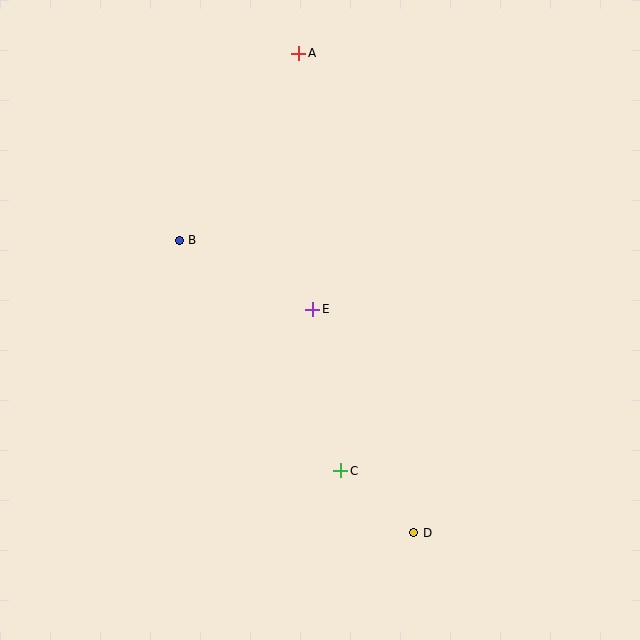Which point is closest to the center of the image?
Point E at (313, 309) is closest to the center.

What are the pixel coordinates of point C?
Point C is at (341, 471).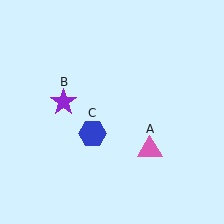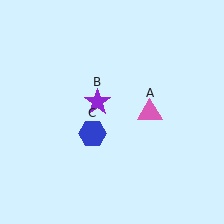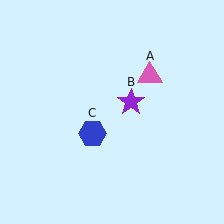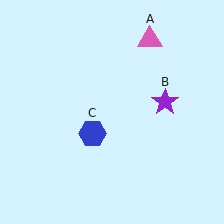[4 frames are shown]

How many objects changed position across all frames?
2 objects changed position: pink triangle (object A), purple star (object B).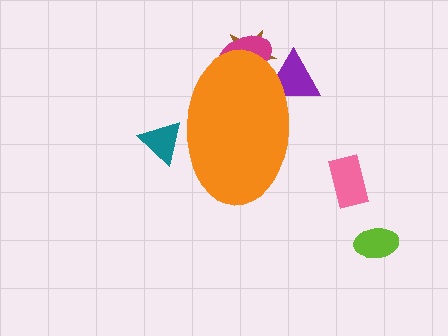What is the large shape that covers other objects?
An orange ellipse.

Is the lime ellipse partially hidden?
No, the lime ellipse is fully visible.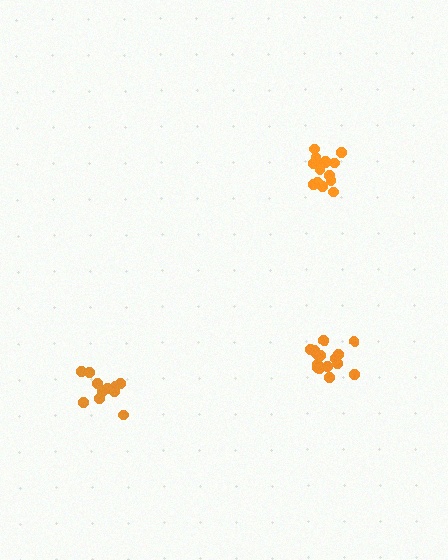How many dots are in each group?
Group 1: 11 dots, Group 2: 15 dots, Group 3: 15 dots (41 total).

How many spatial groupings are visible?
There are 3 spatial groupings.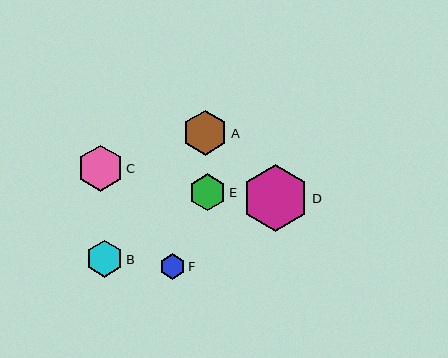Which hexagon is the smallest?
Hexagon F is the smallest with a size of approximately 25 pixels.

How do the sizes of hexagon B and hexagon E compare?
Hexagon B and hexagon E are approximately the same size.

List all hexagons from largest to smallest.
From largest to smallest: D, C, A, B, E, F.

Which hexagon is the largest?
Hexagon D is the largest with a size of approximately 67 pixels.